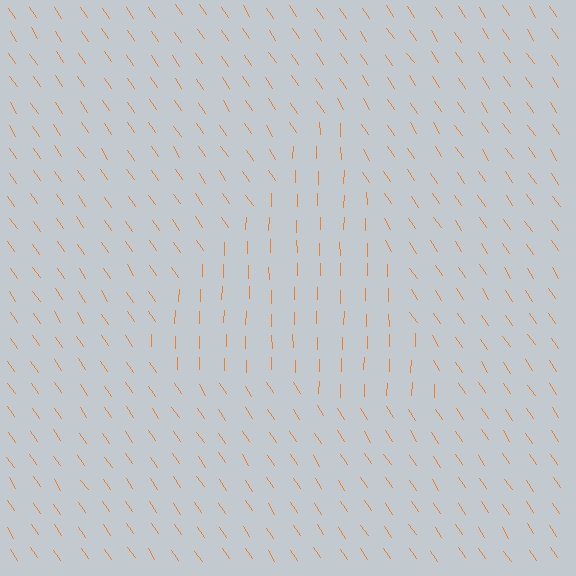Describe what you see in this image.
The image is filled with small orange line segments. A triangle region in the image has lines oriented differently from the surrounding lines, creating a visible texture boundary.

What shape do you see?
I see a triangle.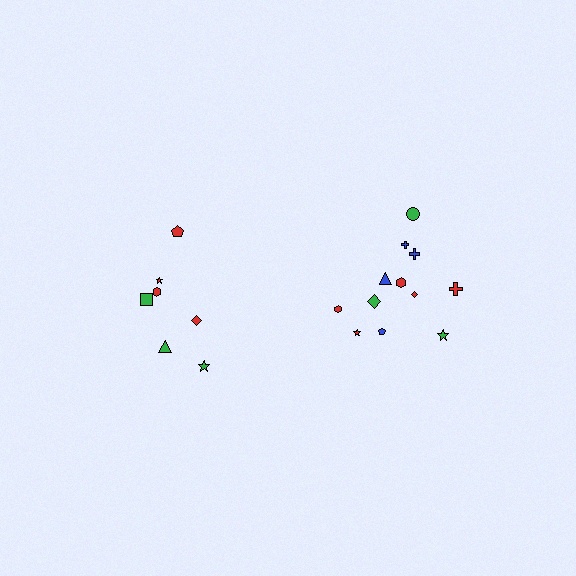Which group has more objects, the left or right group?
The right group.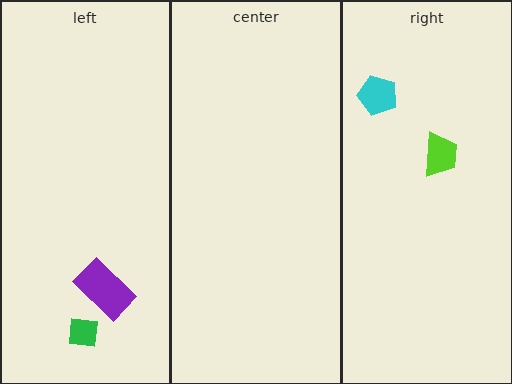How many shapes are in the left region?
2.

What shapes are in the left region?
The green square, the purple rectangle.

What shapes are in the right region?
The cyan pentagon, the lime trapezoid.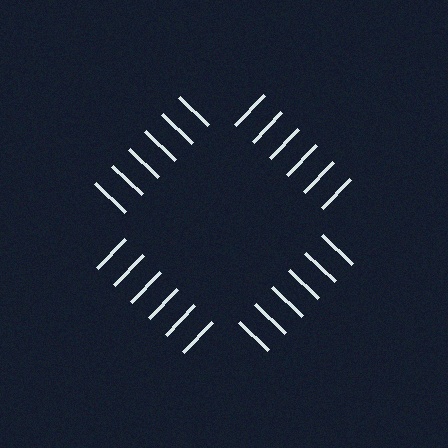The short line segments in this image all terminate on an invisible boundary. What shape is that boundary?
An illusory square — the line segments terminate on its edges but no continuous stroke is drawn.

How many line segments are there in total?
24 — 6 along each of the 4 edges.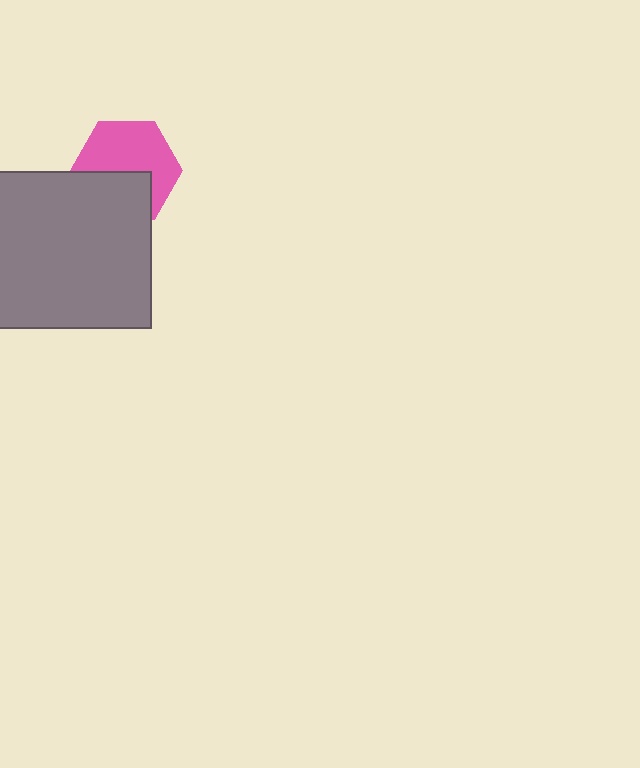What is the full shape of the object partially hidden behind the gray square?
The partially hidden object is a pink hexagon.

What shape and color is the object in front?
The object in front is a gray square.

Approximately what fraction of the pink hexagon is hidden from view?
Roughly 39% of the pink hexagon is hidden behind the gray square.